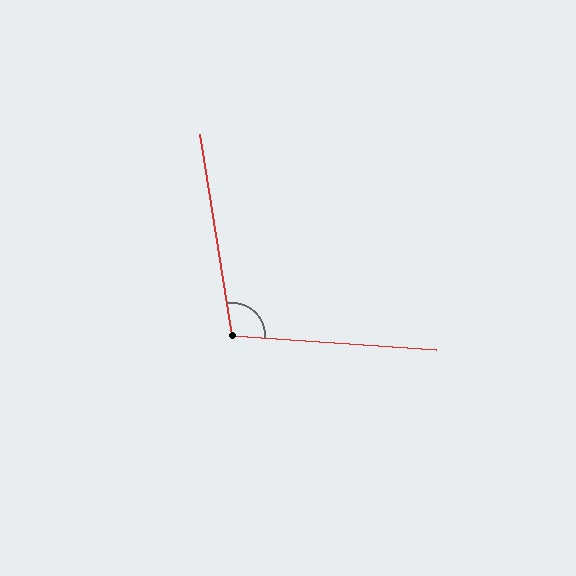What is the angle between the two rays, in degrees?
Approximately 103 degrees.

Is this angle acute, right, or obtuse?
It is obtuse.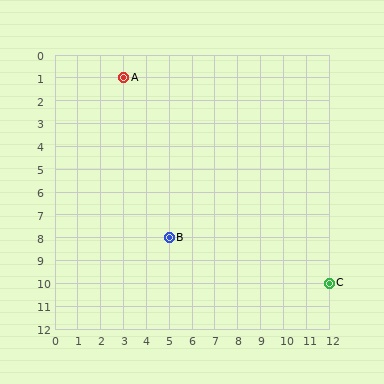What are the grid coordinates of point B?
Point B is at grid coordinates (5, 8).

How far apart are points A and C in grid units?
Points A and C are 9 columns and 9 rows apart (about 12.7 grid units diagonally).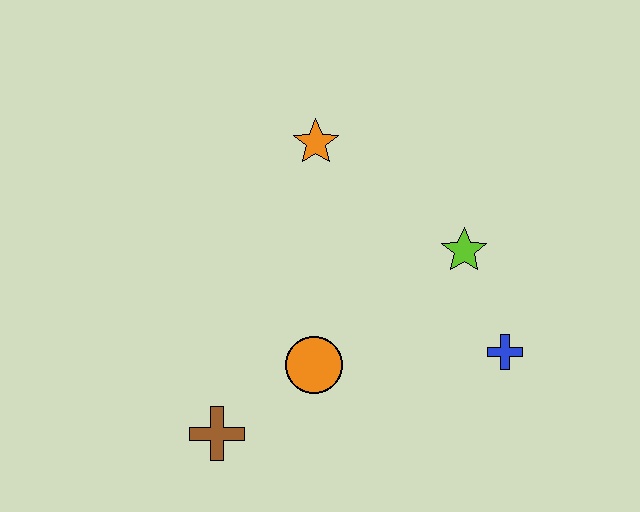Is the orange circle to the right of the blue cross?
No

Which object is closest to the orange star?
The lime star is closest to the orange star.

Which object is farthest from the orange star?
The brown cross is farthest from the orange star.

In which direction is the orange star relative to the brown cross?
The orange star is above the brown cross.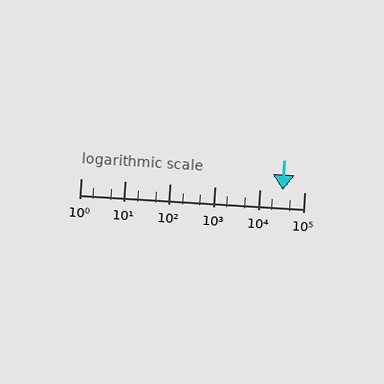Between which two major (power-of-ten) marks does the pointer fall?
The pointer is between 10000 and 100000.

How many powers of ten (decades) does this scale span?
The scale spans 5 decades, from 1 to 100000.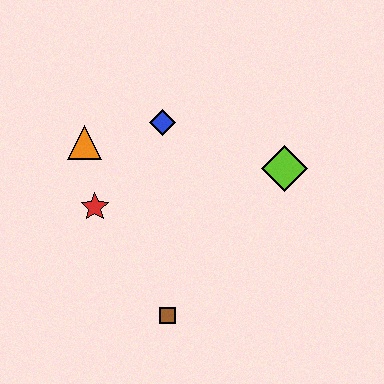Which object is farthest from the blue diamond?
The brown square is farthest from the blue diamond.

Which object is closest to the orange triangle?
The red star is closest to the orange triangle.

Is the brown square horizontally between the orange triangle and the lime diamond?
Yes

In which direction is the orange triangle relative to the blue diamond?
The orange triangle is to the left of the blue diamond.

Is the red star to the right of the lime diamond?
No